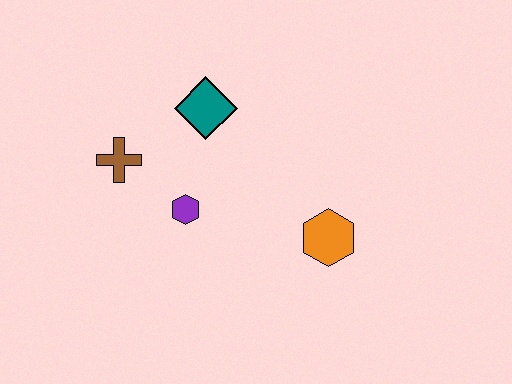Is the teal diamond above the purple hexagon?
Yes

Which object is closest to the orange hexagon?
The purple hexagon is closest to the orange hexagon.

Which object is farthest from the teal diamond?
The orange hexagon is farthest from the teal diamond.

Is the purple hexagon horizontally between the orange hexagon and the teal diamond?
No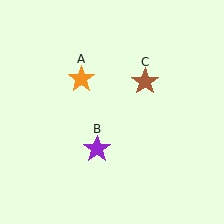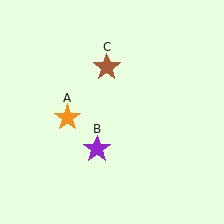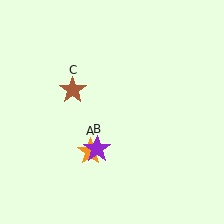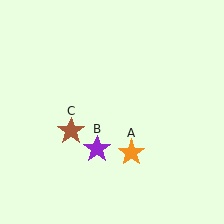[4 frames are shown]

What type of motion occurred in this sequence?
The orange star (object A), brown star (object C) rotated counterclockwise around the center of the scene.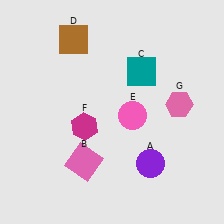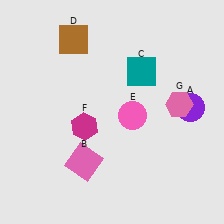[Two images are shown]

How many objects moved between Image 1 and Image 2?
1 object moved between the two images.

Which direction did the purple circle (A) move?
The purple circle (A) moved up.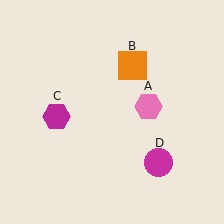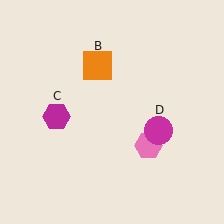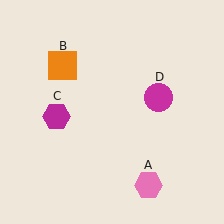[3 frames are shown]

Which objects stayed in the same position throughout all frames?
Magenta hexagon (object C) remained stationary.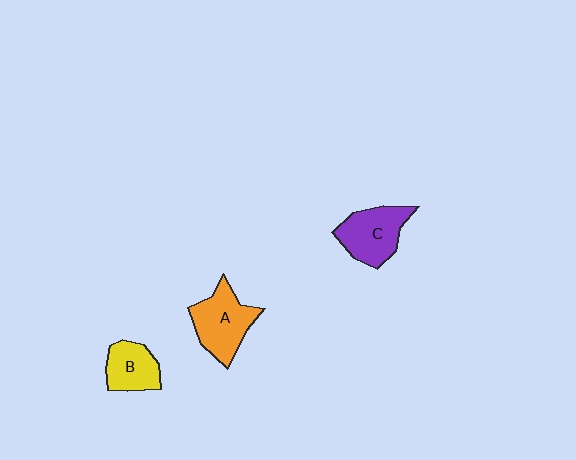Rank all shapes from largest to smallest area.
From largest to smallest: A (orange), C (purple), B (yellow).